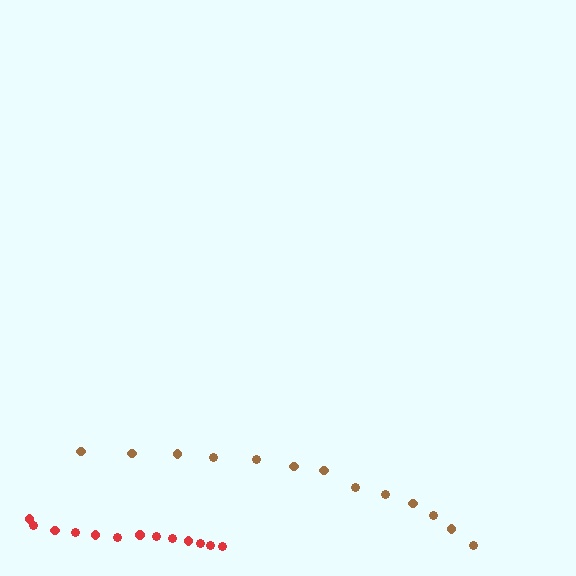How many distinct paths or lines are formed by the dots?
There are 2 distinct paths.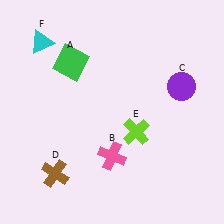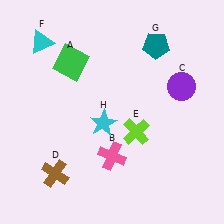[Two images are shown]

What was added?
A teal pentagon (G), a cyan star (H) were added in Image 2.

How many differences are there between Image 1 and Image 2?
There are 2 differences between the two images.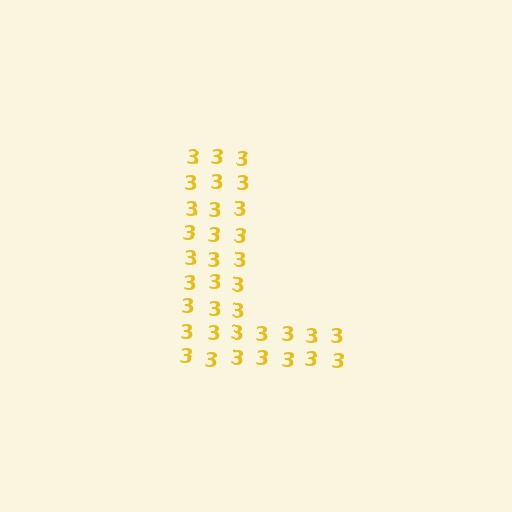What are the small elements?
The small elements are digit 3's.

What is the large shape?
The large shape is the letter L.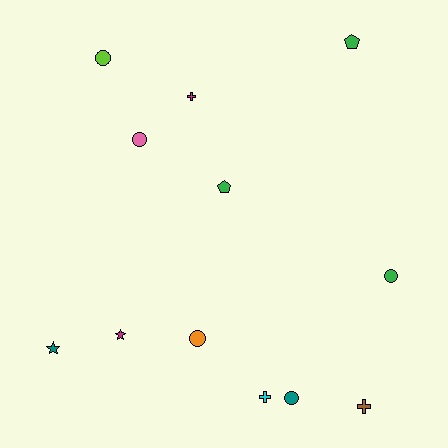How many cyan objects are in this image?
There is 1 cyan object.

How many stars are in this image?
There are 2 stars.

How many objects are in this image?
There are 12 objects.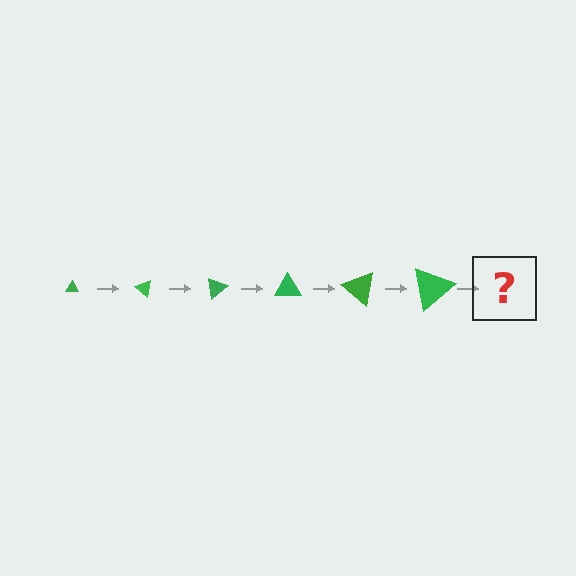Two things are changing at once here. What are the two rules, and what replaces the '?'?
The two rules are that the triangle grows larger each step and it rotates 40 degrees each step. The '?' should be a triangle, larger than the previous one and rotated 240 degrees from the start.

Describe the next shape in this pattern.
It should be a triangle, larger than the previous one and rotated 240 degrees from the start.